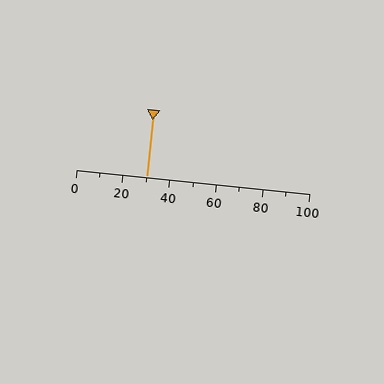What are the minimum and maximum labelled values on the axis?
The axis runs from 0 to 100.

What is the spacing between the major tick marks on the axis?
The major ticks are spaced 20 apart.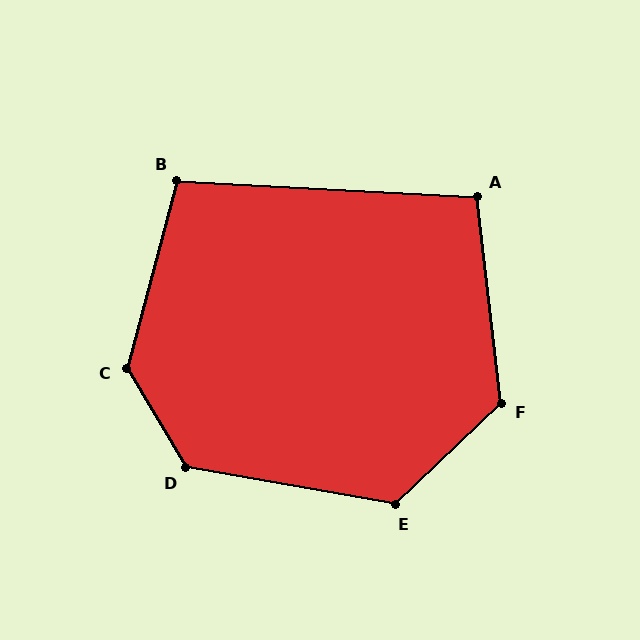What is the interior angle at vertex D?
Approximately 131 degrees (obtuse).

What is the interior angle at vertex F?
Approximately 127 degrees (obtuse).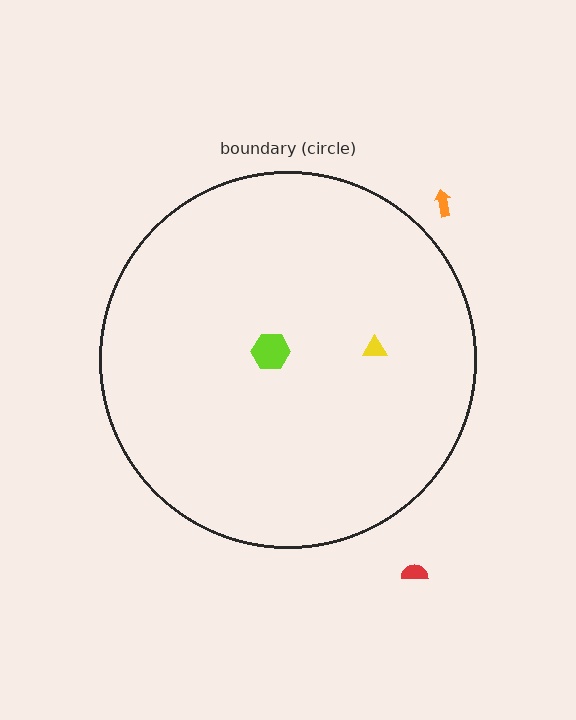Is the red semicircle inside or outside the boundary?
Outside.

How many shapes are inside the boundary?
2 inside, 2 outside.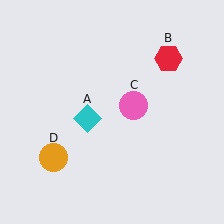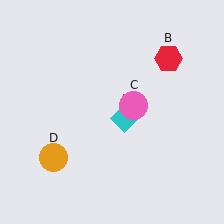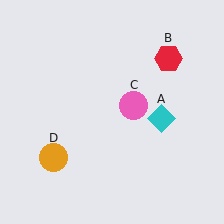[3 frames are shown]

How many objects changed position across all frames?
1 object changed position: cyan diamond (object A).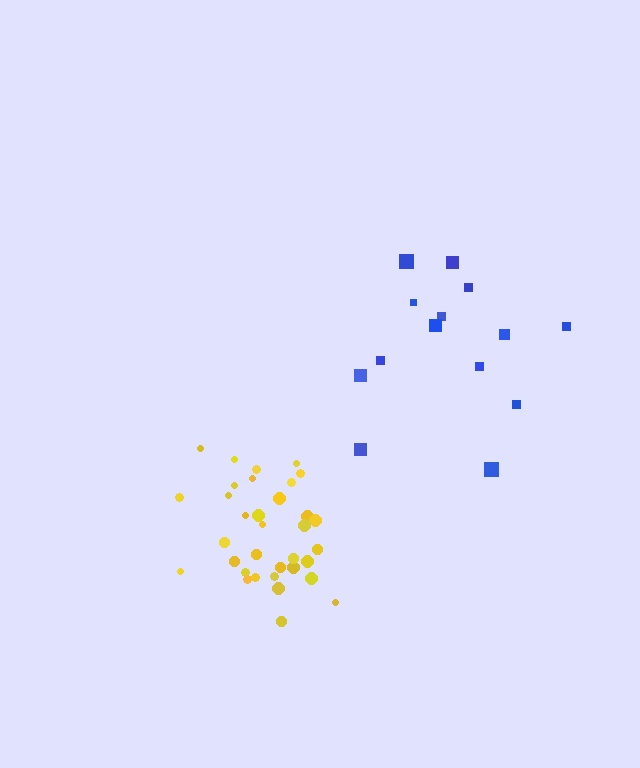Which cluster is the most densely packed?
Yellow.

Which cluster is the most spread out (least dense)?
Blue.